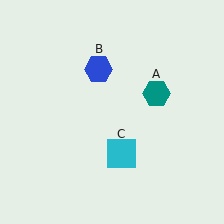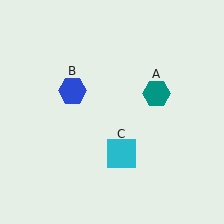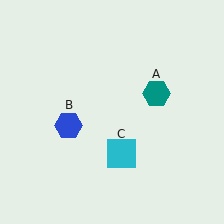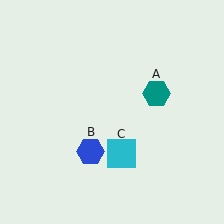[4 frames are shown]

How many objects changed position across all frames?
1 object changed position: blue hexagon (object B).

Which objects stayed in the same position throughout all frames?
Teal hexagon (object A) and cyan square (object C) remained stationary.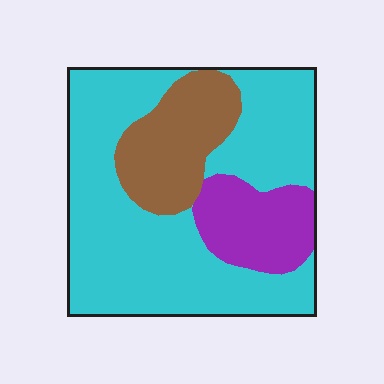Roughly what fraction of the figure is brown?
Brown takes up about one fifth (1/5) of the figure.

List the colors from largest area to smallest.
From largest to smallest: cyan, brown, purple.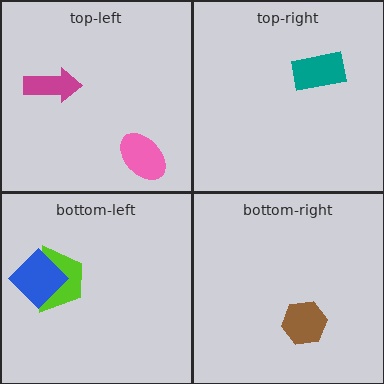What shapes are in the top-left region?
The magenta arrow, the pink ellipse.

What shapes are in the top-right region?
The teal rectangle.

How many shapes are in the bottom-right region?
1.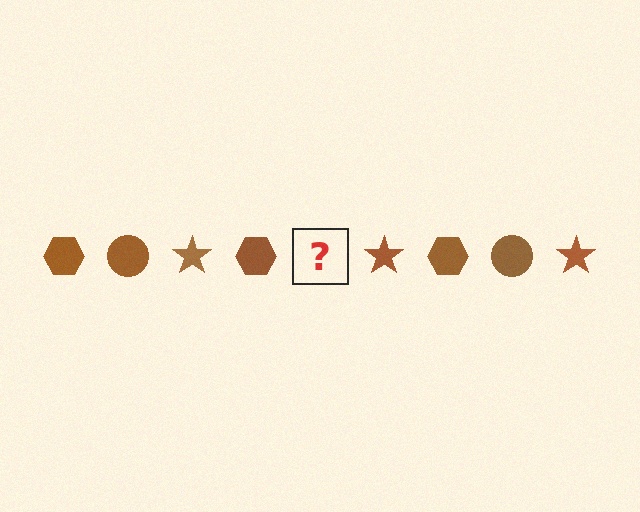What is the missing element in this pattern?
The missing element is a brown circle.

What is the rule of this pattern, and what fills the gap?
The rule is that the pattern cycles through hexagon, circle, star shapes in brown. The gap should be filled with a brown circle.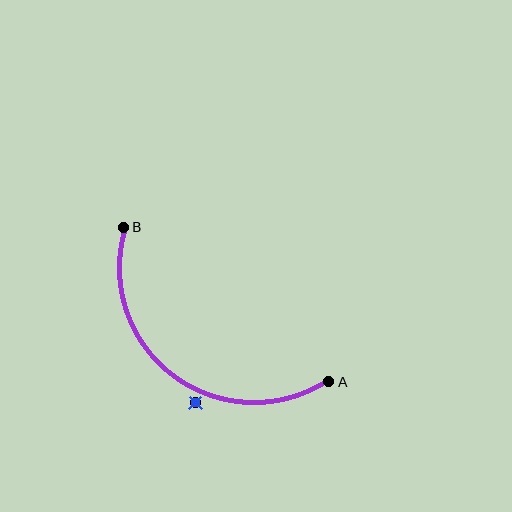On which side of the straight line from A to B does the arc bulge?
The arc bulges below and to the left of the straight line connecting A and B.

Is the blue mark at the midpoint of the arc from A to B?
No — the blue mark does not lie on the arc at all. It sits slightly outside the curve.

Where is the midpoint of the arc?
The arc midpoint is the point on the curve farthest from the straight line joining A and B. It sits below and to the left of that line.